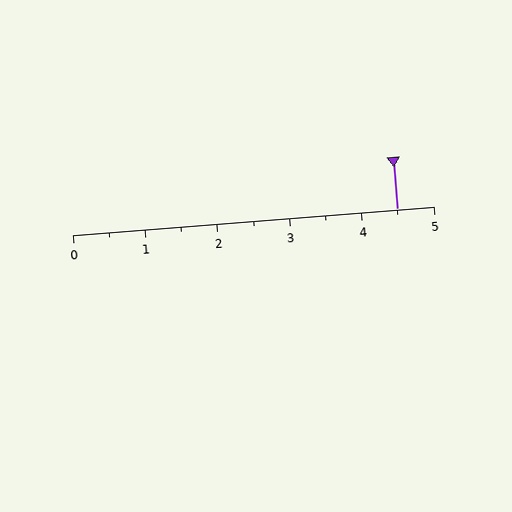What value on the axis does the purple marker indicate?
The marker indicates approximately 4.5.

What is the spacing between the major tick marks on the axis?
The major ticks are spaced 1 apart.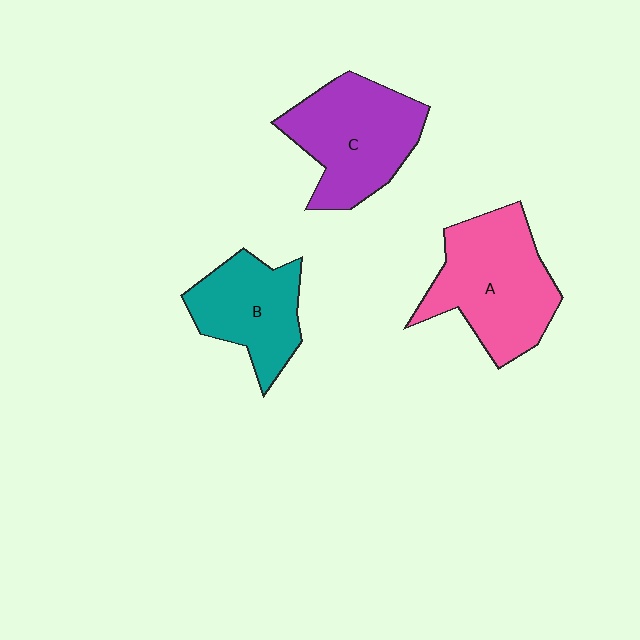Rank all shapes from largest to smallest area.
From largest to smallest: A (pink), C (purple), B (teal).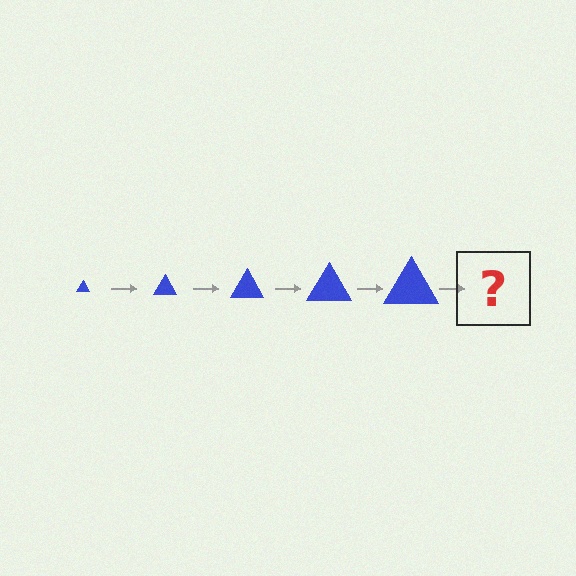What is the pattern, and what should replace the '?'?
The pattern is that the triangle gets progressively larger each step. The '?' should be a blue triangle, larger than the previous one.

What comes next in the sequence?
The next element should be a blue triangle, larger than the previous one.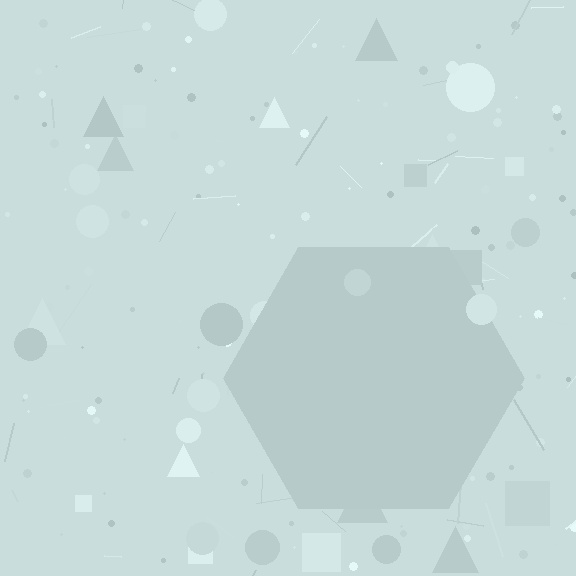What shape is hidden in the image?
A hexagon is hidden in the image.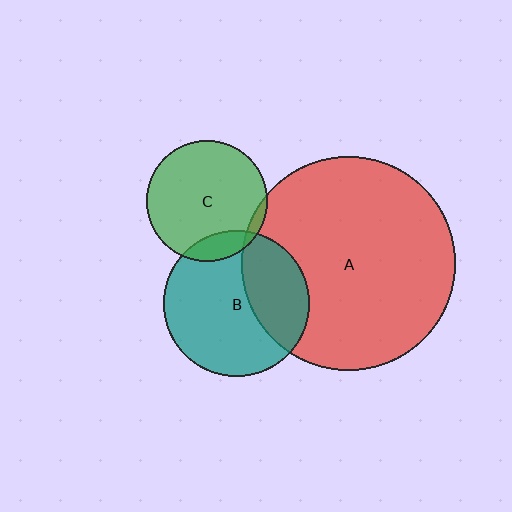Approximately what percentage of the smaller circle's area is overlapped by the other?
Approximately 15%.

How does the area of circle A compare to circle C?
Approximately 3.1 times.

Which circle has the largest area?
Circle A (red).